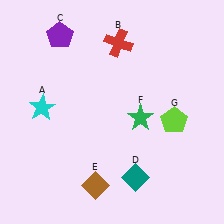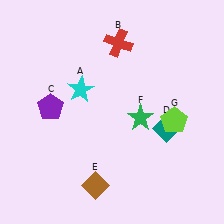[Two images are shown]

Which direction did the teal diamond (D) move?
The teal diamond (D) moved up.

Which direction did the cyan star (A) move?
The cyan star (A) moved right.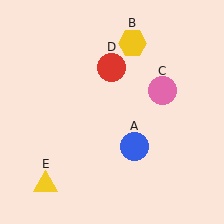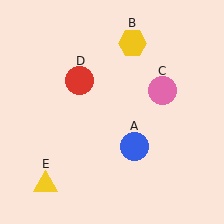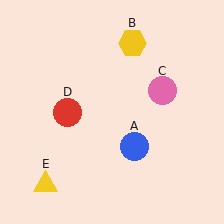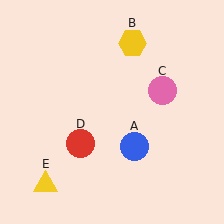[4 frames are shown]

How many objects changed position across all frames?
1 object changed position: red circle (object D).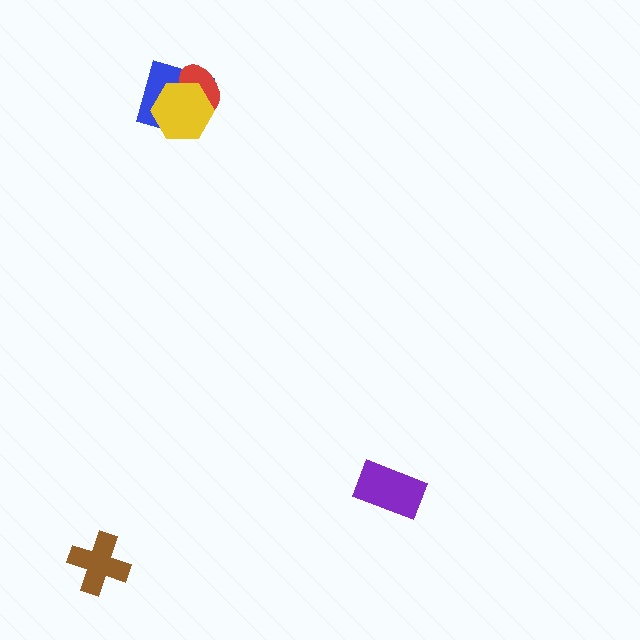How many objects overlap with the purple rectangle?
0 objects overlap with the purple rectangle.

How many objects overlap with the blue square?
2 objects overlap with the blue square.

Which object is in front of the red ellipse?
The yellow hexagon is in front of the red ellipse.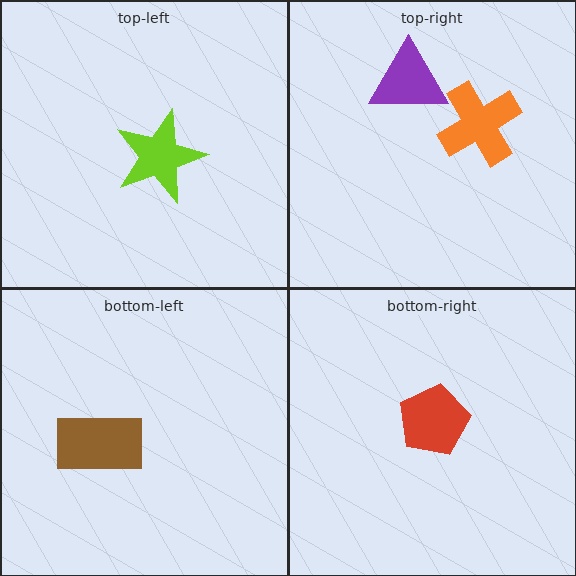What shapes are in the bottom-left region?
The brown rectangle.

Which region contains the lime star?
The top-left region.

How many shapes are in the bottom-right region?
1.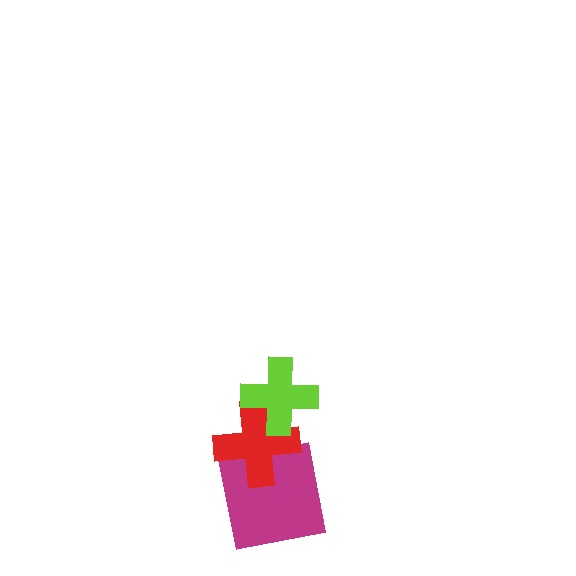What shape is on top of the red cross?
The lime cross is on top of the red cross.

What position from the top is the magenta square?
The magenta square is 3rd from the top.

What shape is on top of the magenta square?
The red cross is on top of the magenta square.